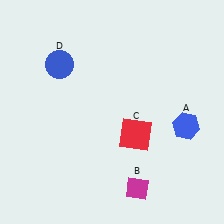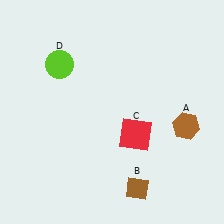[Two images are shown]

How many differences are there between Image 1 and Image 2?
There are 3 differences between the two images.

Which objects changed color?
A changed from blue to brown. B changed from magenta to brown. D changed from blue to lime.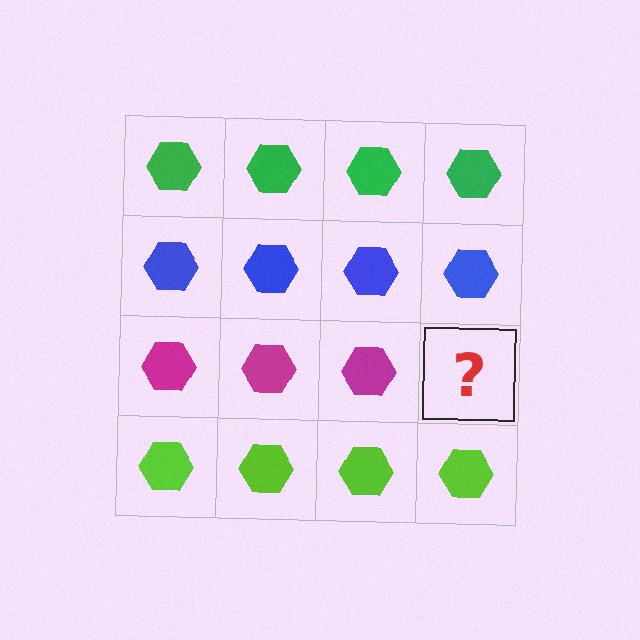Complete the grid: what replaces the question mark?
The question mark should be replaced with a magenta hexagon.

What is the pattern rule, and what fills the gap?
The rule is that each row has a consistent color. The gap should be filled with a magenta hexagon.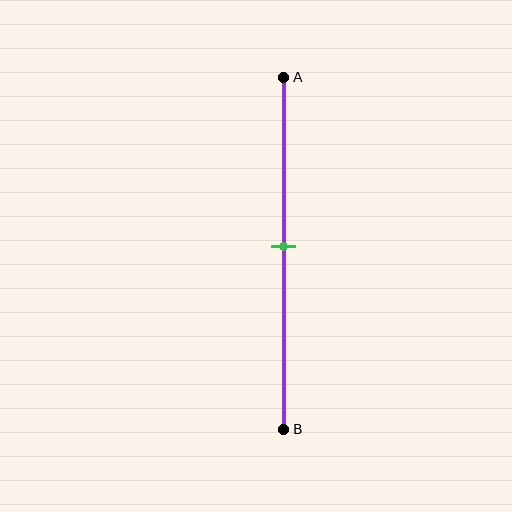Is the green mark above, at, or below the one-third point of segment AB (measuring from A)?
The green mark is below the one-third point of segment AB.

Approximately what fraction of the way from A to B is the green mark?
The green mark is approximately 50% of the way from A to B.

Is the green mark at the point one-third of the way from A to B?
No, the mark is at about 50% from A, not at the 33% one-third point.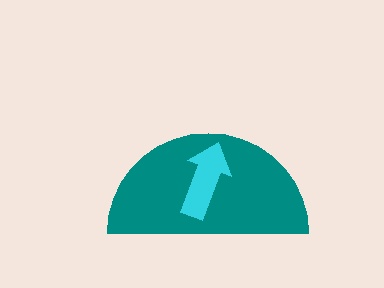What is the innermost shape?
The cyan arrow.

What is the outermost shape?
The teal semicircle.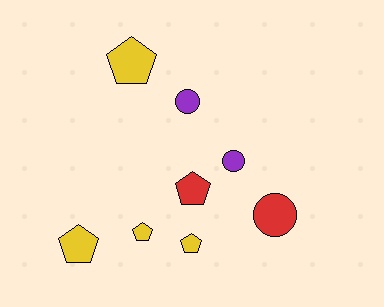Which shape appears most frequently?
Pentagon, with 5 objects.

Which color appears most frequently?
Yellow, with 4 objects.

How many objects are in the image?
There are 8 objects.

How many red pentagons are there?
There is 1 red pentagon.